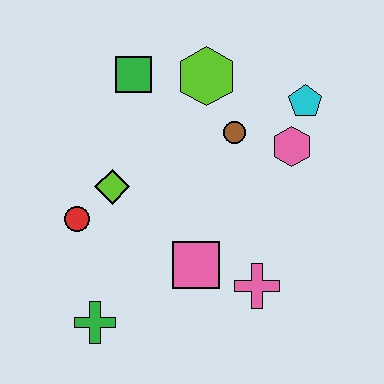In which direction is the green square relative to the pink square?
The green square is above the pink square.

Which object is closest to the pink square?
The pink cross is closest to the pink square.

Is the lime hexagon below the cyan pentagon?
No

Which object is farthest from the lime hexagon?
The green cross is farthest from the lime hexagon.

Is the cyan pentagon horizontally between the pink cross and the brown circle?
No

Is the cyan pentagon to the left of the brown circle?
No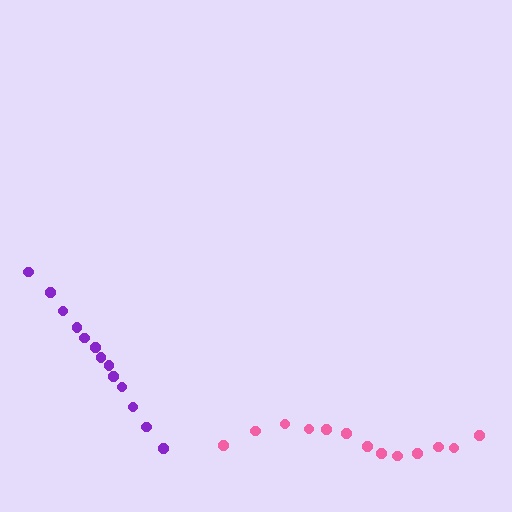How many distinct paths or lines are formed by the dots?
There are 2 distinct paths.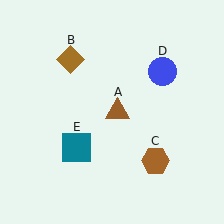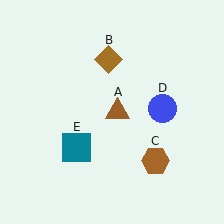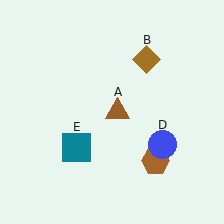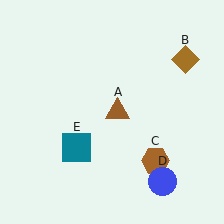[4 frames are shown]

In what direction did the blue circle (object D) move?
The blue circle (object D) moved down.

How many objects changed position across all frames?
2 objects changed position: brown diamond (object B), blue circle (object D).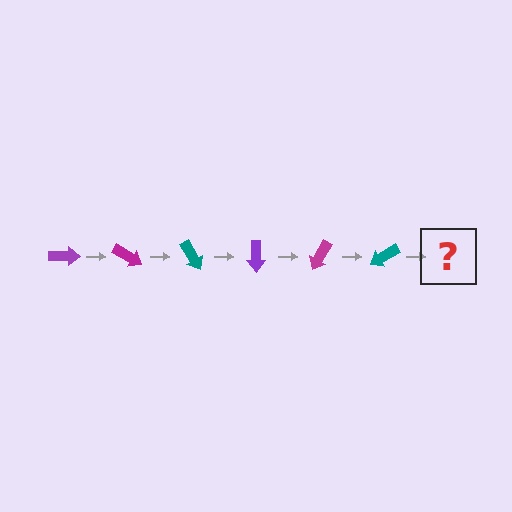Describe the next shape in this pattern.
It should be a purple arrow, rotated 180 degrees from the start.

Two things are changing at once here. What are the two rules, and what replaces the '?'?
The two rules are that it rotates 30 degrees each step and the color cycles through purple, magenta, and teal. The '?' should be a purple arrow, rotated 180 degrees from the start.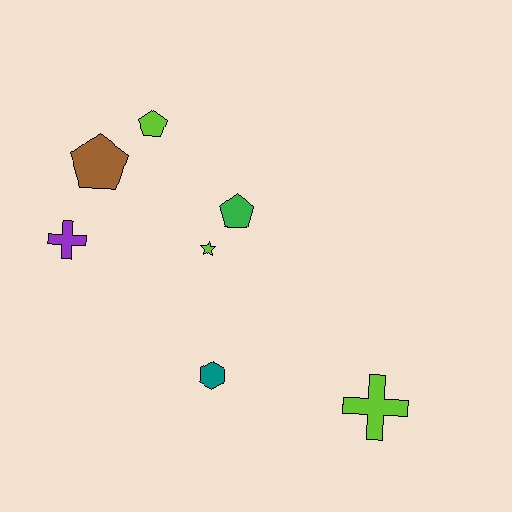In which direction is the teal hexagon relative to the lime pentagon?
The teal hexagon is below the lime pentagon.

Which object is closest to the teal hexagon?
The lime star is closest to the teal hexagon.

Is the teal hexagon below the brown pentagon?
Yes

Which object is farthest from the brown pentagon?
The lime cross is farthest from the brown pentagon.